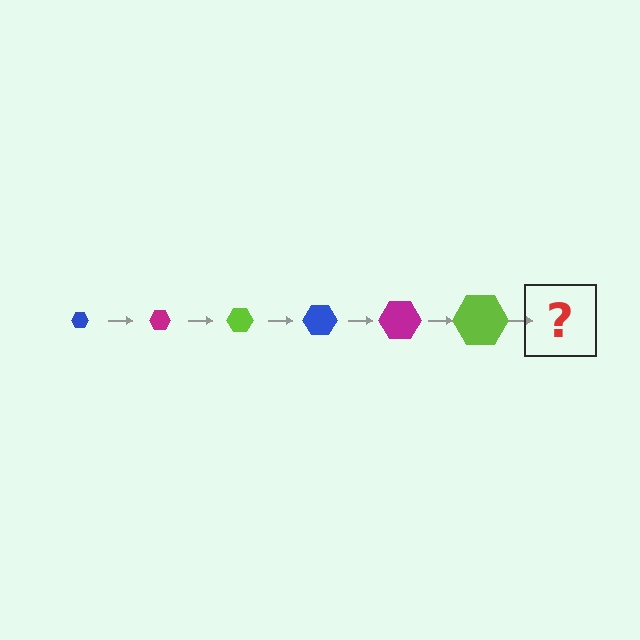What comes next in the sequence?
The next element should be a blue hexagon, larger than the previous one.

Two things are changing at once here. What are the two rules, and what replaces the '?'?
The two rules are that the hexagon grows larger each step and the color cycles through blue, magenta, and lime. The '?' should be a blue hexagon, larger than the previous one.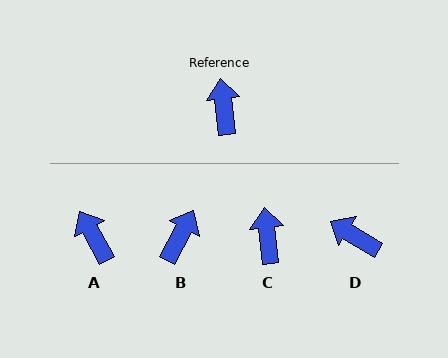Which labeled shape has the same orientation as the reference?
C.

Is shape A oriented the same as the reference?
No, it is off by about 23 degrees.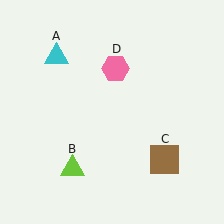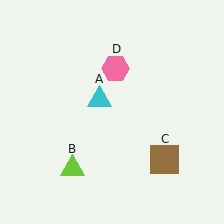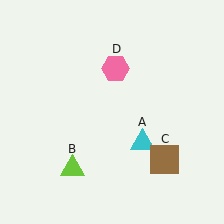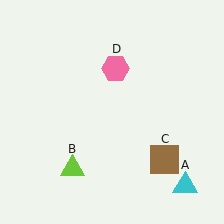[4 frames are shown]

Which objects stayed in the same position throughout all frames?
Lime triangle (object B) and brown square (object C) and pink hexagon (object D) remained stationary.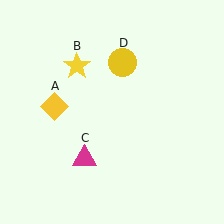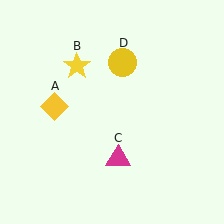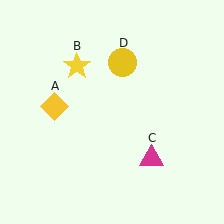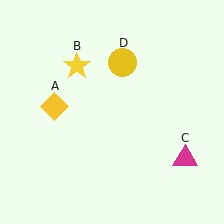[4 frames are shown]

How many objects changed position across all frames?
1 object changed position: magenta triangle (object C).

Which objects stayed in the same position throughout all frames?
Yellow diamond (object A) and yellow star (object B) and yellow circle (object D) remained stationary.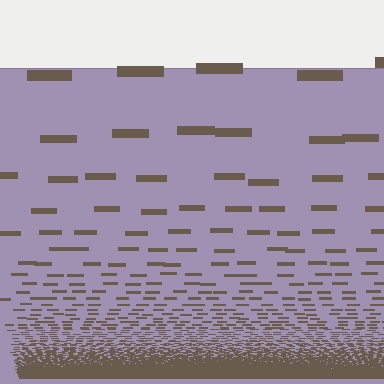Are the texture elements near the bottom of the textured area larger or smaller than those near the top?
Smaller. The gradient is inverted — elements near the bottom are smaller and denser.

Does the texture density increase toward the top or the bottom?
Density increases toward the bottom.